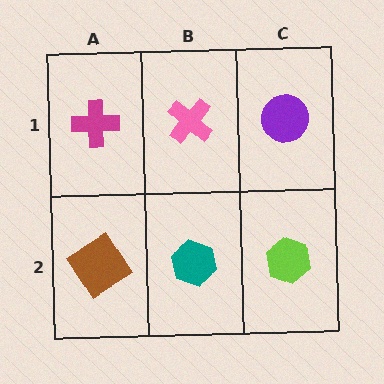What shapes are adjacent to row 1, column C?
A lime hexagon (row 2, column C), a pink cross (row 1, column B).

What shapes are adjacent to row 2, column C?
A purple circle (row 1, column C), a teal hexagon (row 2, column B).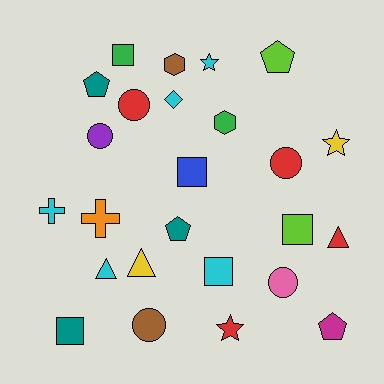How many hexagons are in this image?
There are 2 hexagons.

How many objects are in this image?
There are 25 objects.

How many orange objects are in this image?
There is 1 orange object.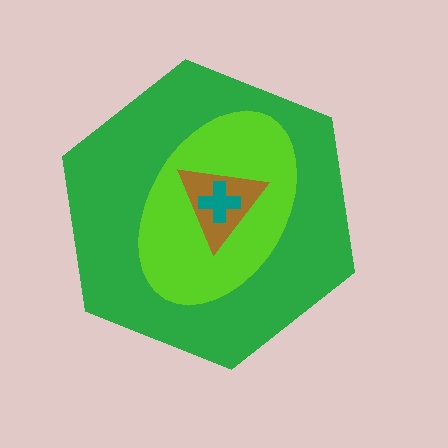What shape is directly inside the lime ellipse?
The brown triangle.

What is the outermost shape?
The green hexagon.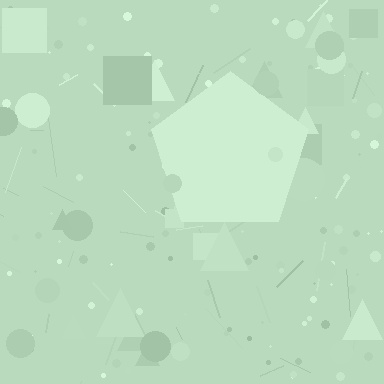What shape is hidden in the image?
A pentagon is hidden in the image.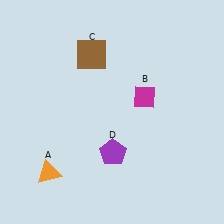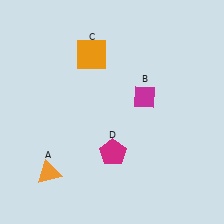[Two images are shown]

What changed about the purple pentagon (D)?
In Image 1, D is purple. In Image 2, it changed to magenta.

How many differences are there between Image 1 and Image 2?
There are 2 differences between the two images.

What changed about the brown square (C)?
In Image 1, C is brown. In Image 2, it changed to orange.